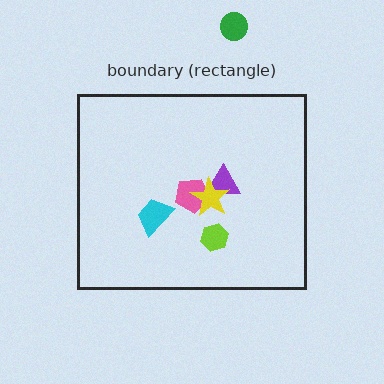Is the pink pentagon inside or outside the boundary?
Inside.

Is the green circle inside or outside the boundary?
Outside.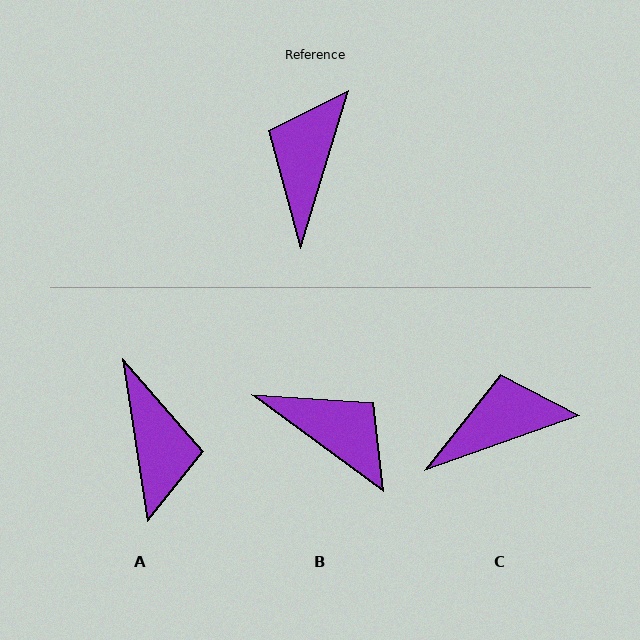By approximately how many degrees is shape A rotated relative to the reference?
Approximately 154 degrees clockwise.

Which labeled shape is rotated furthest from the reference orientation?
A, about 154 degrees away.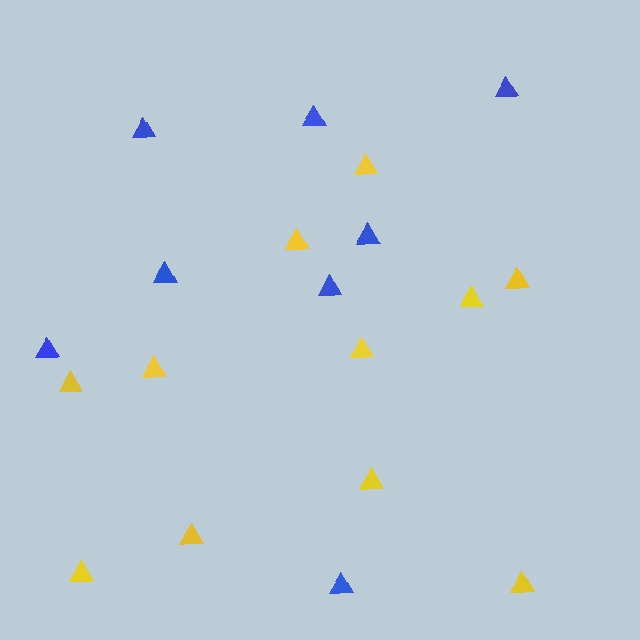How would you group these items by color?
There are 2 groups: one group of yellow triangles (11) and one group of blue triangles (8).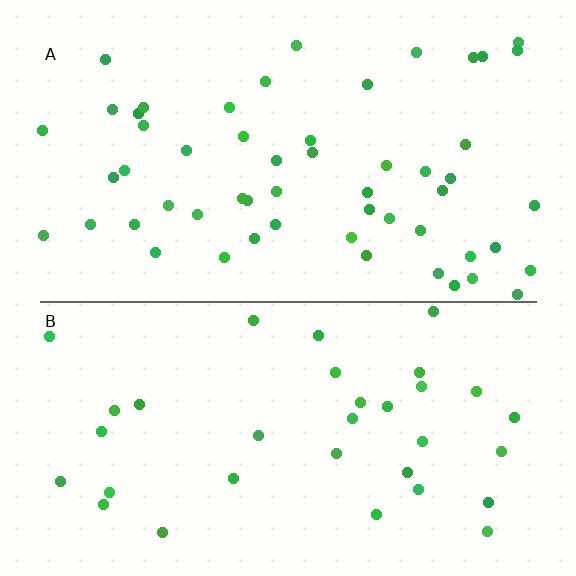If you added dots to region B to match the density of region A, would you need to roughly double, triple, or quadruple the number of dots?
Approximately double.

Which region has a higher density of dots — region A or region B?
A (the top).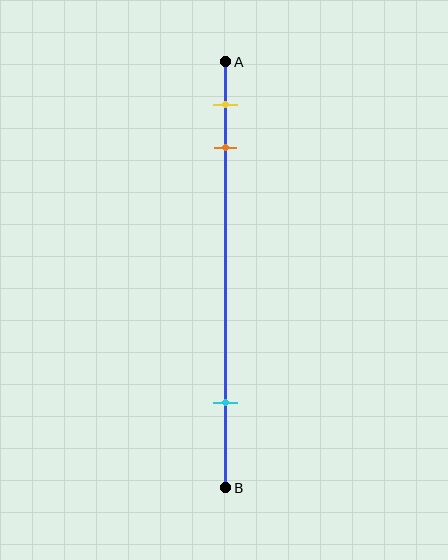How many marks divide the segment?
There are 3 marks dividing the segment.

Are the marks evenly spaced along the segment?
No, the marks are not evenly spaced.